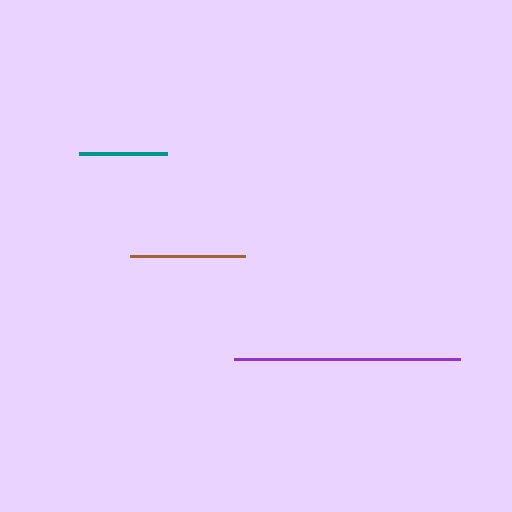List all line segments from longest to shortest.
From longest to shortest: purple, brown, teal.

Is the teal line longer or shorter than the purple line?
The purple line is longer than the teal line.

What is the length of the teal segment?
The teal segment is approximately 88 pixels long.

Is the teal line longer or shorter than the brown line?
The brown line is longer than the teal line.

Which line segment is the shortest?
The teal line is the shortest at approximately 88 pixels.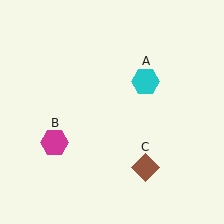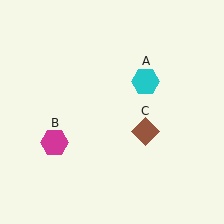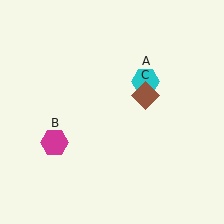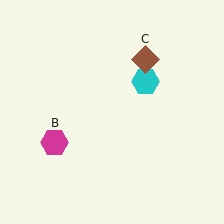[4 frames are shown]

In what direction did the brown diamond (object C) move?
The brown diamond (object C) moved up.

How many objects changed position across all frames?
1 object changed position: brown diamond (object C).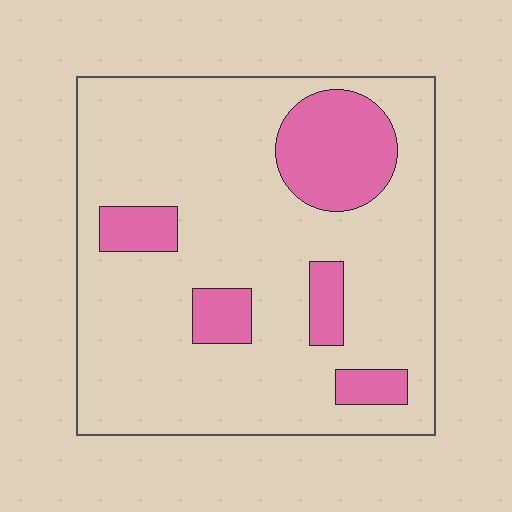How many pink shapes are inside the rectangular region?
5.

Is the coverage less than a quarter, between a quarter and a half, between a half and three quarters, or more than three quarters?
Less than a quarter.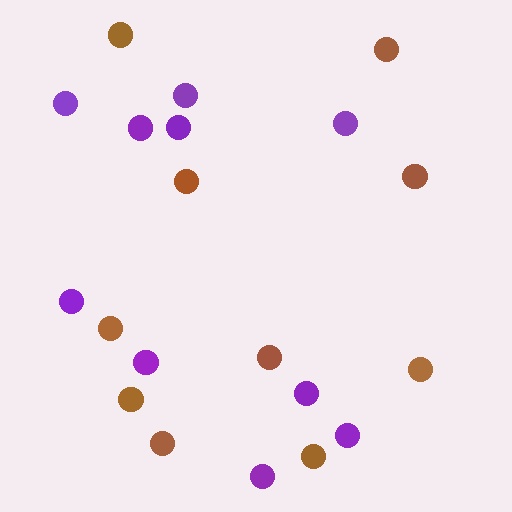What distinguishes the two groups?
There are 2 groups: one group of purple circles (10) and one group of brown circles (10).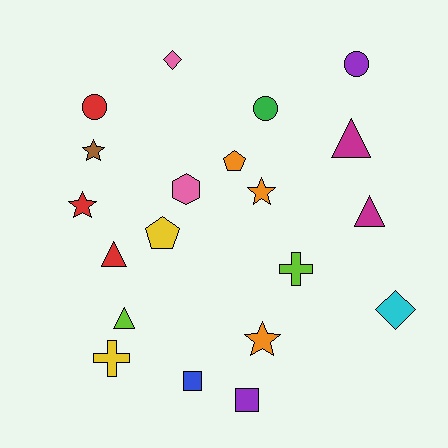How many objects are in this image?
There are 20 objects.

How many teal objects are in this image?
There are no teal objects.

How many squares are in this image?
There are 2 squares.